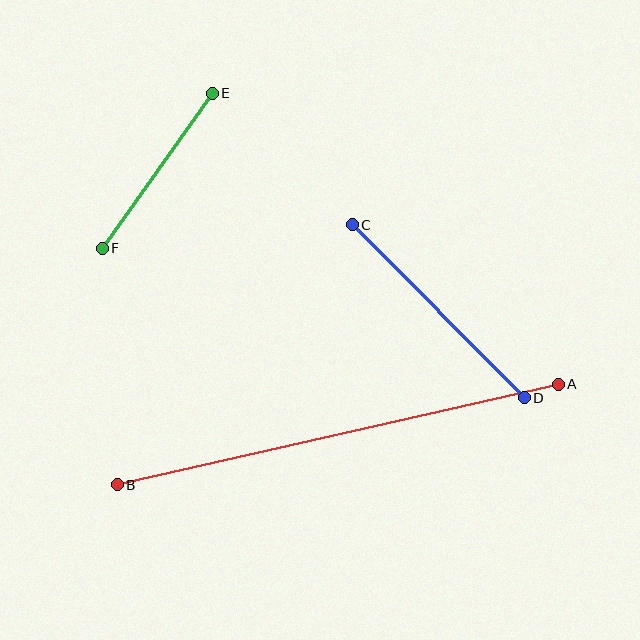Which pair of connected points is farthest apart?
Points A and B are farthest apart.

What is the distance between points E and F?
The distance is approximately 190 pixels.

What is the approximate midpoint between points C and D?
The midpoint is at approximately (438, 311) pixels.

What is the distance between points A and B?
The distance is approximately 453 pixels.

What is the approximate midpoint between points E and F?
The midpoint is at approximately (157, 171) pixels.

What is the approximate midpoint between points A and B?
The midpoint is at approximately (338, 435) pixels.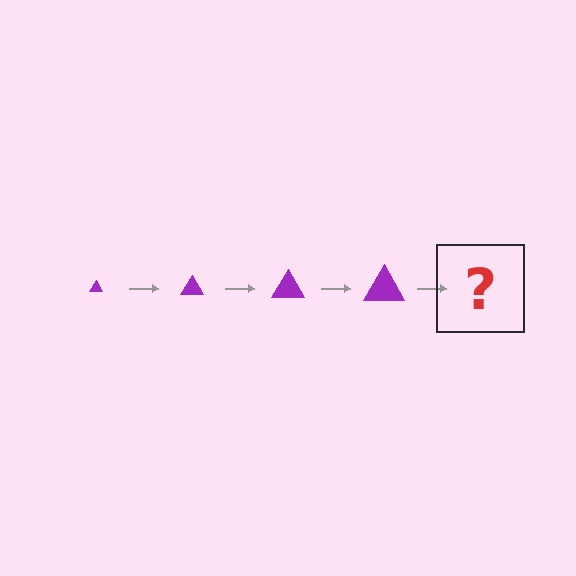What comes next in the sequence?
The next element should be a purple triangle, larger than the previous one.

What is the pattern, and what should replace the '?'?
The pattern is that the triangle gets progressively larger each step. The '?' should be a purple triangle, larger than the previous one.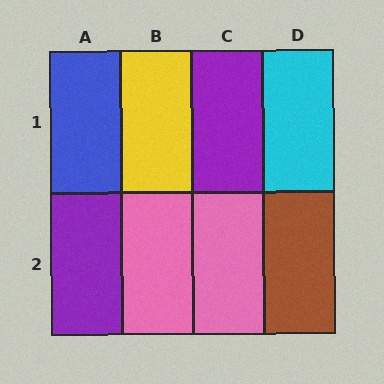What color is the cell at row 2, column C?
Pink.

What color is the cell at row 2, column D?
Brown.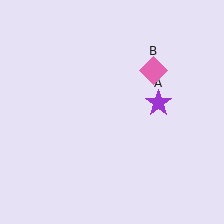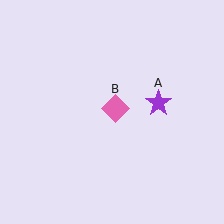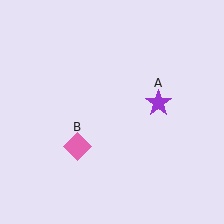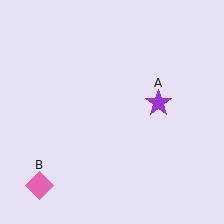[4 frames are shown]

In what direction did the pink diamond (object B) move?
The pink diamond (object B) moved down and to the left.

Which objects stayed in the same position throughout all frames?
Purple star (object A) remained stationary.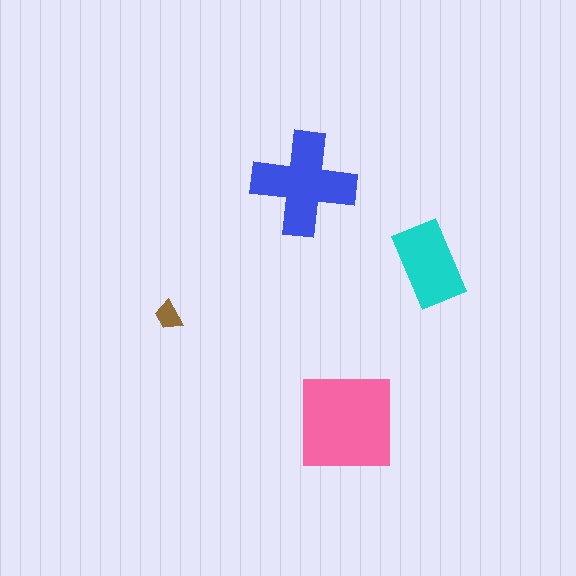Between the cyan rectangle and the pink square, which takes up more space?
The pink square.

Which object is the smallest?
The brown trapezoid.